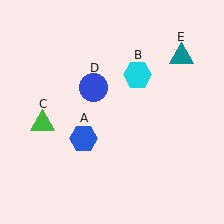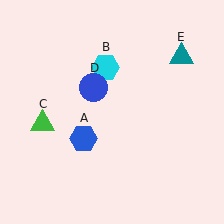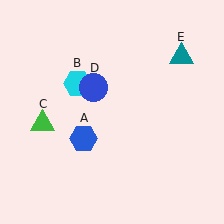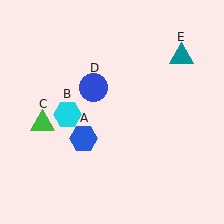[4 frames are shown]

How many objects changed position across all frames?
1 object changed position: cyan hexagon (object B).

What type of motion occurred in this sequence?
The cyan hexagon (object B) rotated counterclockwise around the center of the scene.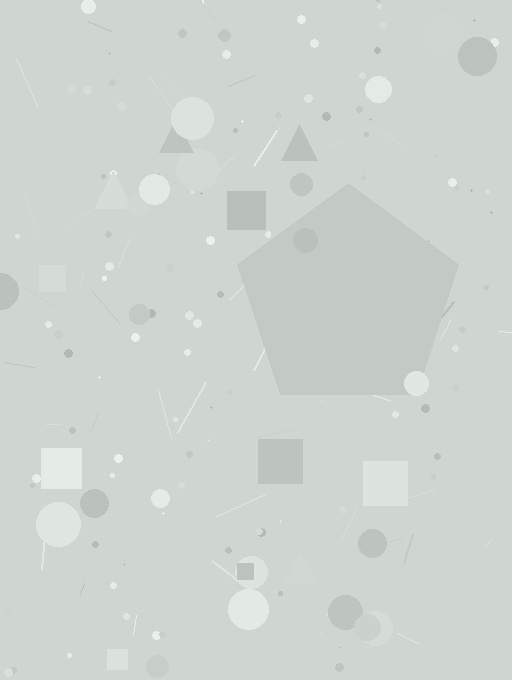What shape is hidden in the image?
A pentagon is hidden in the image.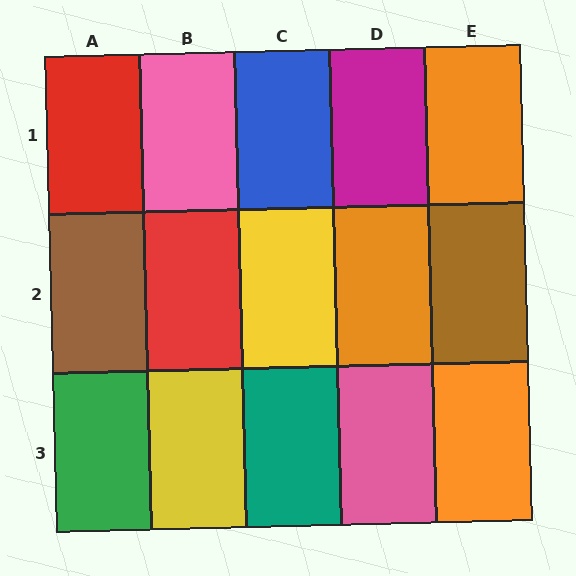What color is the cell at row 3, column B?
Yellow.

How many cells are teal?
1 cell is teal.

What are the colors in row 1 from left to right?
Red, pink, blue, magenta, orange.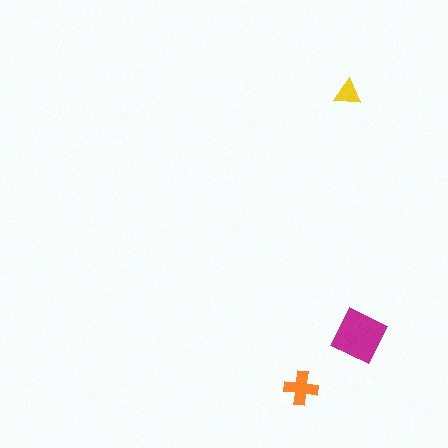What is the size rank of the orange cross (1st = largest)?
2nd.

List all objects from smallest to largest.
The yellow triangle, the orange cross, the magenta diamond.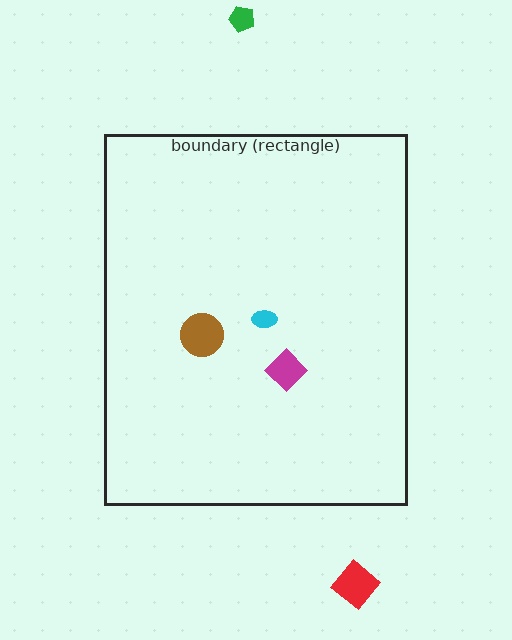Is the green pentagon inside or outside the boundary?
Outside.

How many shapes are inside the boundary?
3 inside, 2 outside.